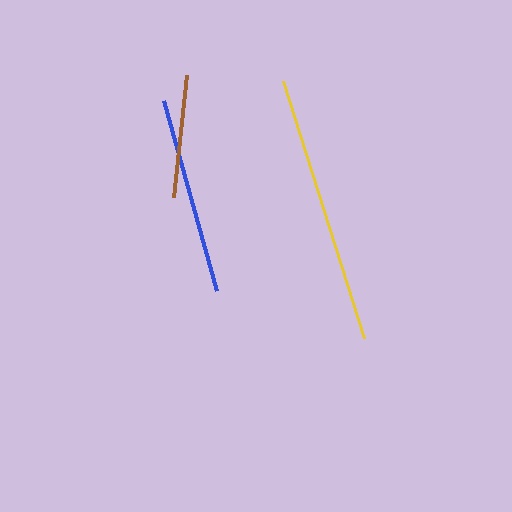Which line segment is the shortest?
The brown line is the shortest at approximately 122 pixels.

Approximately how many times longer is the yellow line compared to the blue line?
The yellow line is approximately 1.4 times the length of the blue line.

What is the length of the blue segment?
The blue segment is approximately 197 pixels long.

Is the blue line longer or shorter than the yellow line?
The yellow line is longer than the blue line.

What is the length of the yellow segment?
The yellow segment is approximately 269 pixels long.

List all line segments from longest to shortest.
From longest to shortest: yellow, blue, brown.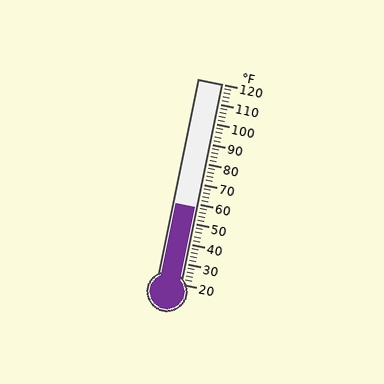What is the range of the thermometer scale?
The thermometer scale ranges from 20°F to 120°F.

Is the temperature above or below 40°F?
The temperature is above 40°F.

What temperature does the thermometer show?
The thermometer shows approximately 58°F.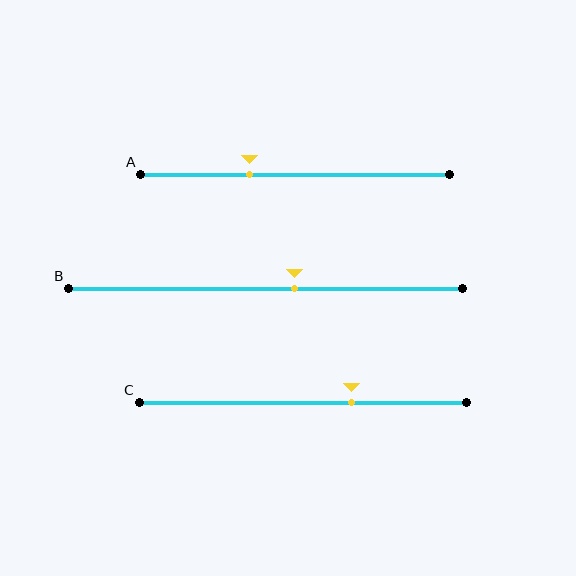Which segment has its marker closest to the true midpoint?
Segment B has its marker closest to the true midpoint.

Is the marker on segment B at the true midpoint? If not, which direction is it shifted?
No, the marker on segment B is shifted to the right by about 7% of the segment length.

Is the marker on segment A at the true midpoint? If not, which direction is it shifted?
No, the marker on segment A is shifted to the left by about 15% of the segment length.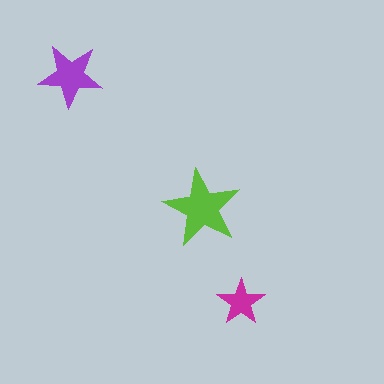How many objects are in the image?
There are 3 objects in the image.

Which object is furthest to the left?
The purple star is leftmost.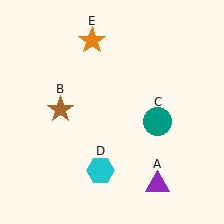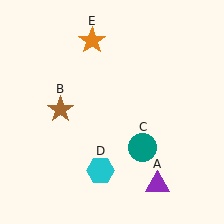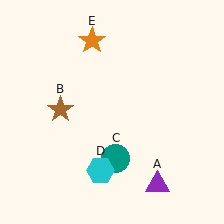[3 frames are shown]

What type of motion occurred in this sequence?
The teal circle (object C) rotated clockwise around the center of the scene.